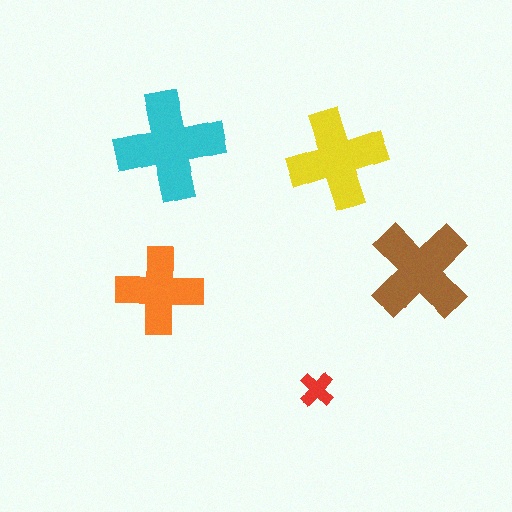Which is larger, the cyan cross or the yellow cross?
The cyan one.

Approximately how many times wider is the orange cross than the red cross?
About 2.5 times wider.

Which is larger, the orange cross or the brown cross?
The brown one.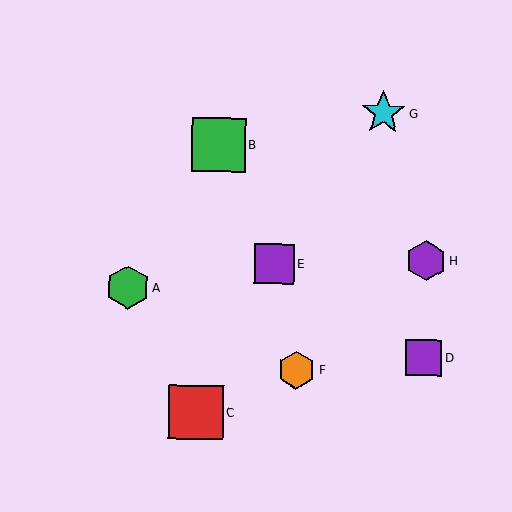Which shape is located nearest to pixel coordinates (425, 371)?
The purple square (labeled D) at (424, 358) is nearest to that location.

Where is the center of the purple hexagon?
The center of the purple hexagon is at (426, 261).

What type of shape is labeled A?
Shape A is a green hexagon.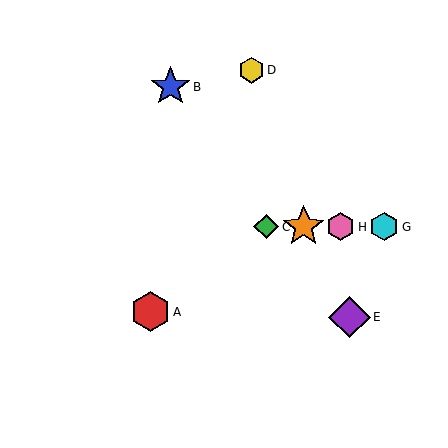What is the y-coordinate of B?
Object B is at y≈87.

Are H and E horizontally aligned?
No, H is at y≈227 and E is at y≈317.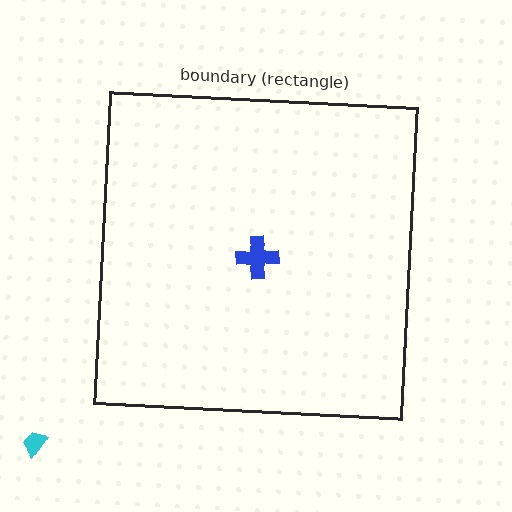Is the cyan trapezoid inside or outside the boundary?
Outside.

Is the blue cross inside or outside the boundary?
Inside.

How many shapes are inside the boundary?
1 inside, 1 outside.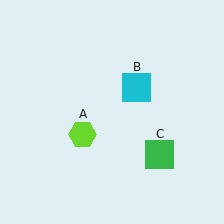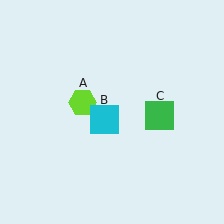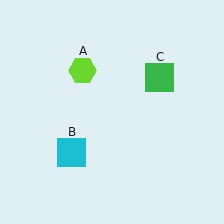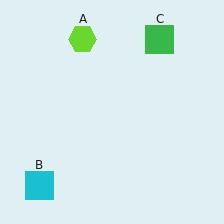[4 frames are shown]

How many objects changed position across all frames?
3 objects changed position: lime hexagon (object A), cyan square (object B), green square (object C).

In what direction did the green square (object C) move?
The green square (object C) moved up.